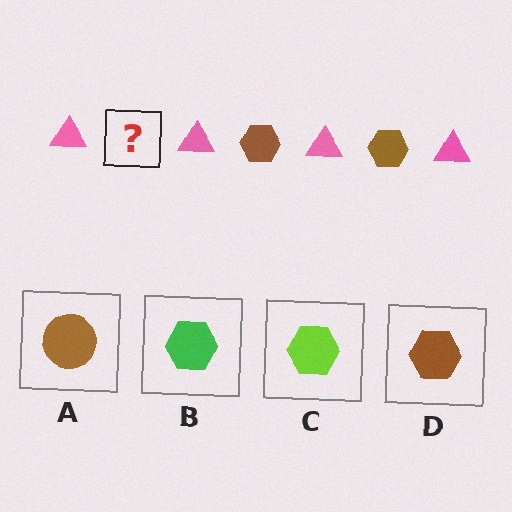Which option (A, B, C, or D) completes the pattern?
D.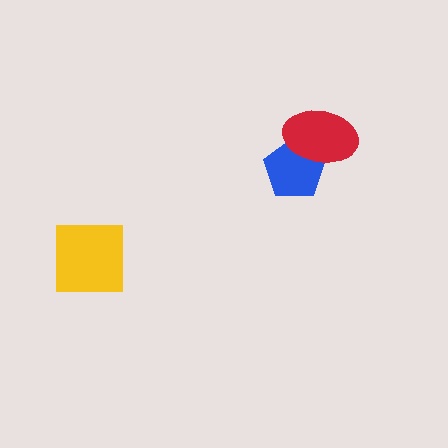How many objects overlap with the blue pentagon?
1 object overlaps with the blue pentagon.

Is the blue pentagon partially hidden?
Yes, it is partially covered by another shape.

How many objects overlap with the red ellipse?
1 object overlaps with the red ellipse.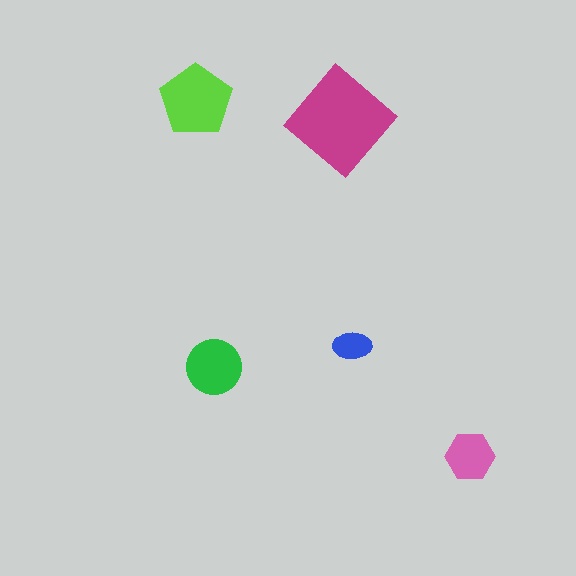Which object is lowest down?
The pink hexagon is bottommost.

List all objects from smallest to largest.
The blue ellipse, the pink hexagon, the green circle, the lime pentagon, the magenta diamond.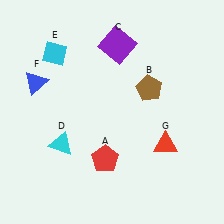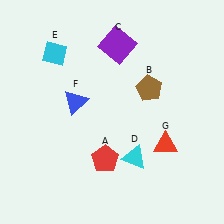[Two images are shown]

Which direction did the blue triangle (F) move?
The blue triangle (F) moved right.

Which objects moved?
The objects that moved are: the cyan triangle (D), the blue triangle (F).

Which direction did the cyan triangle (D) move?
The cyan triangle (D) moved right.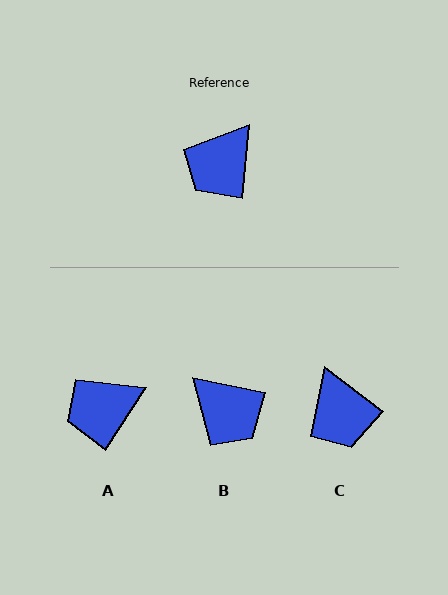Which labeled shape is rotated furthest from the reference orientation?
B, about 83 degrees away.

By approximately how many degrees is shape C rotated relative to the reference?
Approximately 58 degrees counter-clockwise.